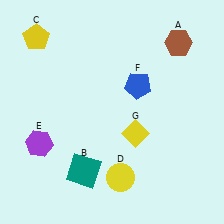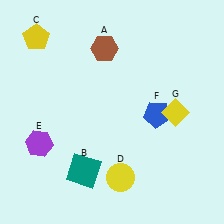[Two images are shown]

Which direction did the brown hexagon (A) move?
The brown hexagon (A) moved left.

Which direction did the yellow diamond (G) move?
The yellow diamond (G) moved right.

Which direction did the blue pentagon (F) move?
The blue pentagon (F) moved down.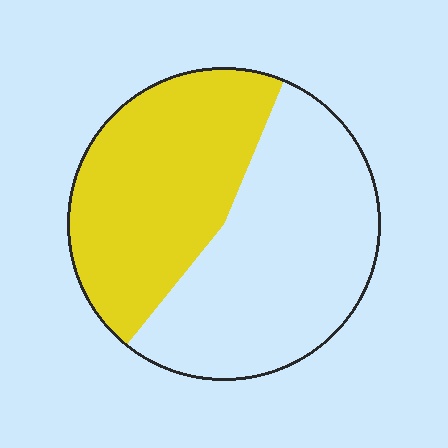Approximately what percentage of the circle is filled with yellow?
Approximately 45%.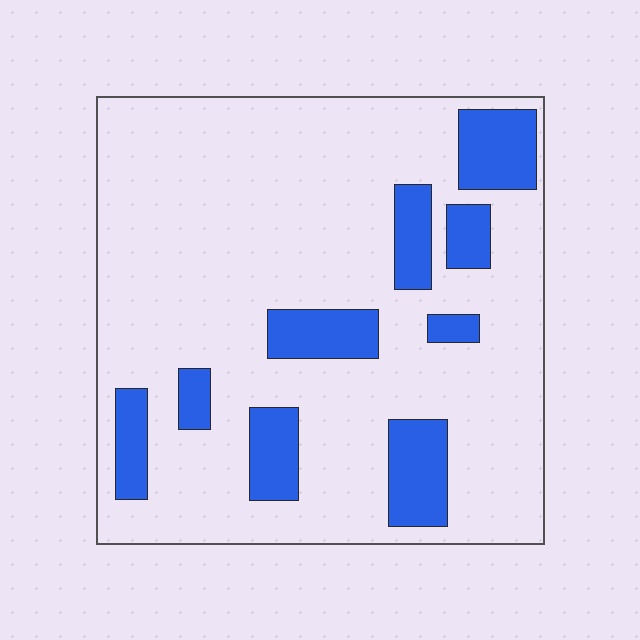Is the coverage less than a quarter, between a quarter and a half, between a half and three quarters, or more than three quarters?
Less than a quarter.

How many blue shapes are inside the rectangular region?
9.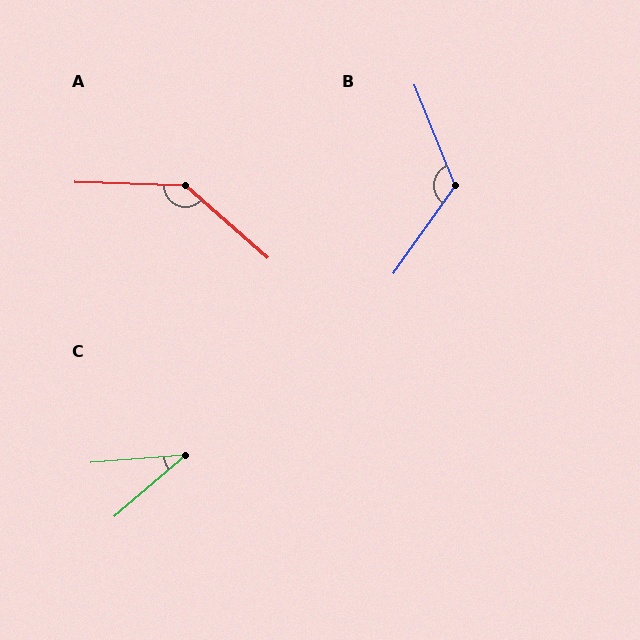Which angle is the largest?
A, at approximately 140 degrees.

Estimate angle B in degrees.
Approximately 122 degrees.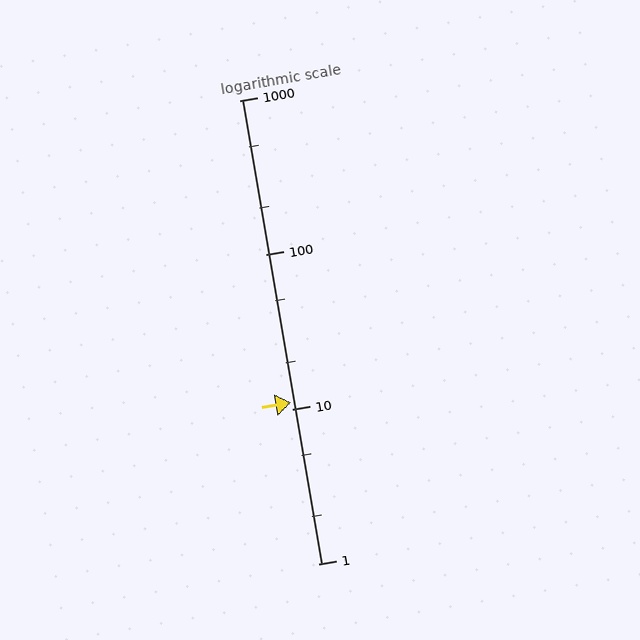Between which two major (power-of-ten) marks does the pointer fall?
The pointer is between 10 and 100.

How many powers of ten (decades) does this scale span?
The scale spans 3 decades, from 1 to 1000.